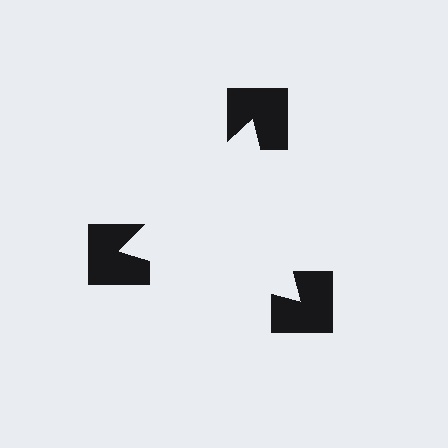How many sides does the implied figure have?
3 sides.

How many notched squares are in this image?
There are 3 — one at each vertex of the illusory triangle.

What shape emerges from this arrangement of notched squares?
An illusory triangle — its edges are inferred from the aligned wedge cuts in the notched squares, not physically drawn.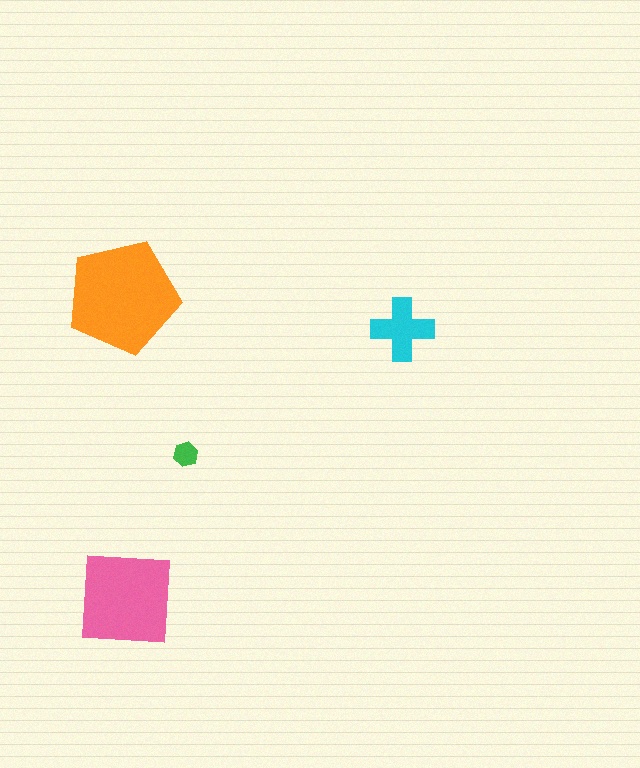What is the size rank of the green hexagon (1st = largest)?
4th.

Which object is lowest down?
The pink square is bottommost.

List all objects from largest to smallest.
The orange pentagon, the pink square, the cyan cross, the green hexagon.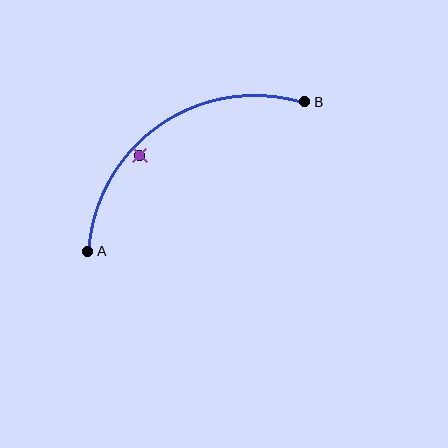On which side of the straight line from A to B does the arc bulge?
The arc bulges above and to the left of the straight line connecting A and B.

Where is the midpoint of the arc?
The arc midpoint is the point on the curve farthest from the straight line joining A and B. It sits above and to the left of that line.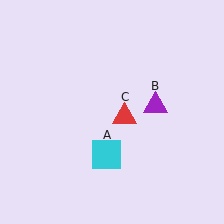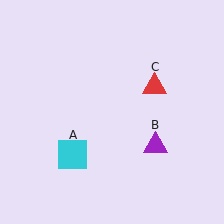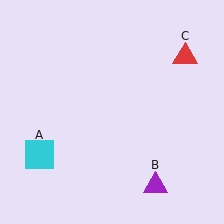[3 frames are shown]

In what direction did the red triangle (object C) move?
The red triangle (object C) moved up and to the right.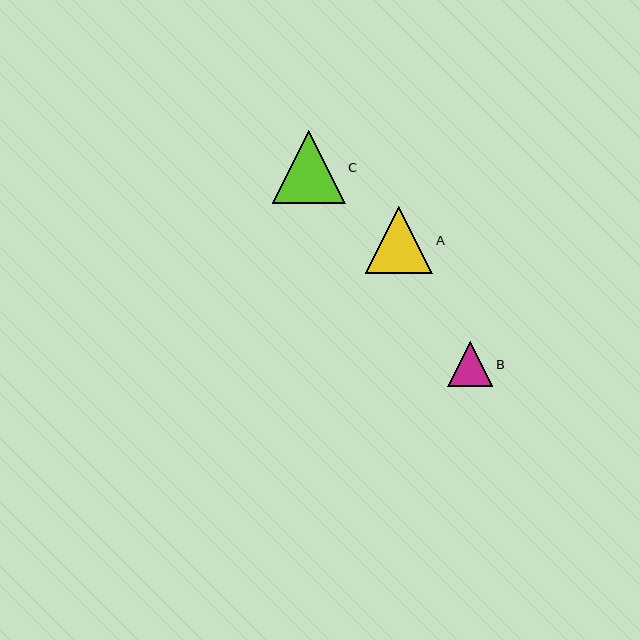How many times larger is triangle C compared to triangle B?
Triangle C is approximately 1.6 times the size of triangle B.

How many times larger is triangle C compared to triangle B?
Triangle C is approximately 1.6 times the size of triangle B.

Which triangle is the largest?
Triangle C is the largest with a size of approximately 73 pixels.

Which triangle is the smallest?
Triangle B is the smallest with a size of approximately 45 pixels.